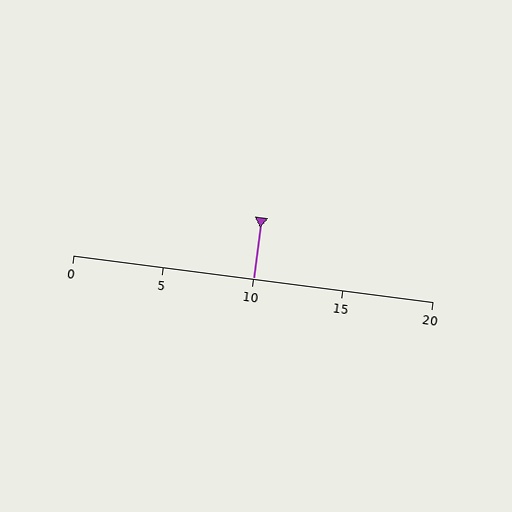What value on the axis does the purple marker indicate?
The marker indicates approximately 10.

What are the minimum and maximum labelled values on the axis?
The axis runs from 0 to 20.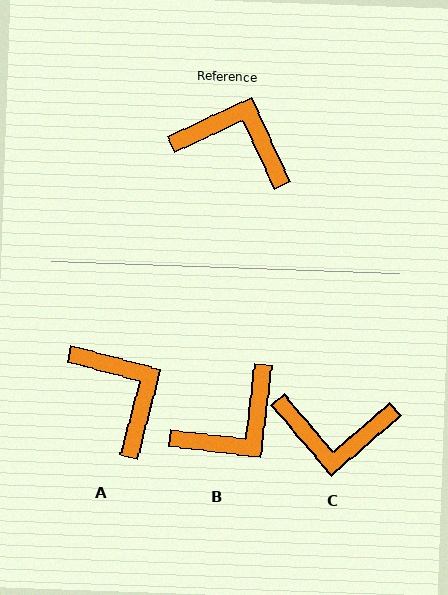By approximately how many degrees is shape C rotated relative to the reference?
Approximately 164 degrees clockwise.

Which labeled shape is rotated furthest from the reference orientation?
C, about 164 degrees away.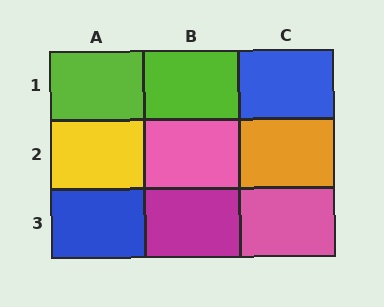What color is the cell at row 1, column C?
Blue.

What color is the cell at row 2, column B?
Pink.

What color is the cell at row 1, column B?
Lime.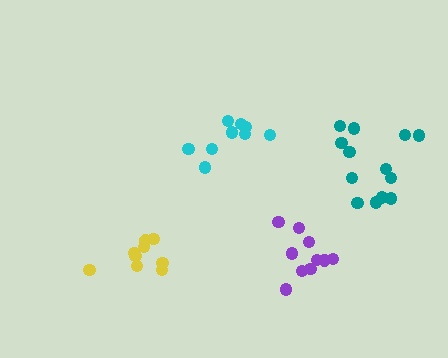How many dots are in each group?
Group 1: 9 dots, Group 2: 10 dots, Group 3: 13 dots, Group 4: 9 dots (41 total).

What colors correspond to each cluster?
The clusters are colored: cyan, purple, teal, yellow.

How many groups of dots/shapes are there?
There are 4 groups.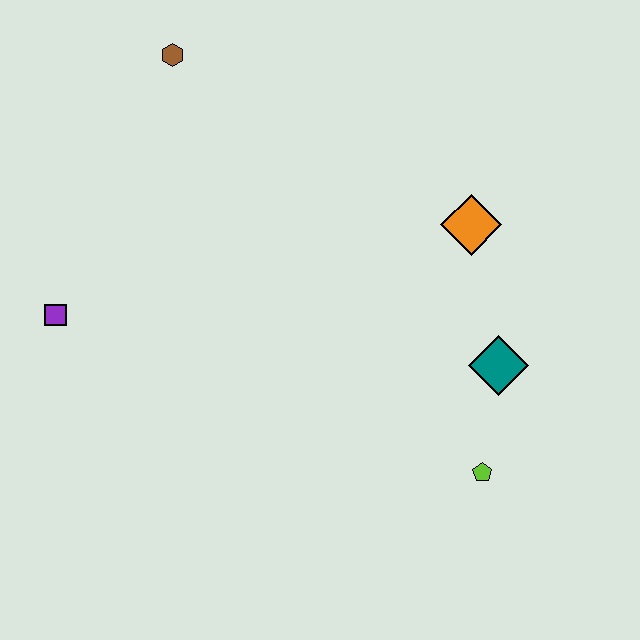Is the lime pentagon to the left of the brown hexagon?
No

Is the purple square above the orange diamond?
No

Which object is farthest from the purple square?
The lime pentagon is farthest from the purple square.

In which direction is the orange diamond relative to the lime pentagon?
The orange diamond is above the lime pentagon.